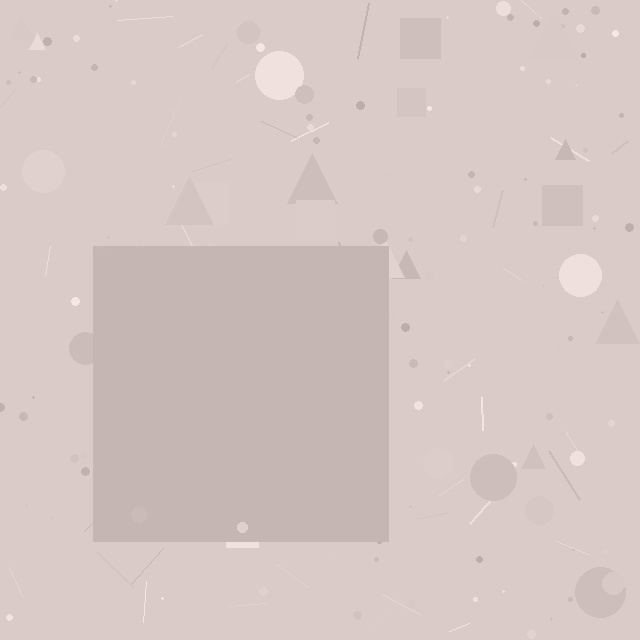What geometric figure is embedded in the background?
A square is embedded in the background.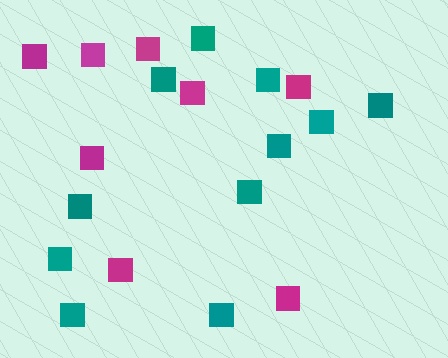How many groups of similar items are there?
There are 2 groups: one group of teal squares (11) and one group of magenta squares (8).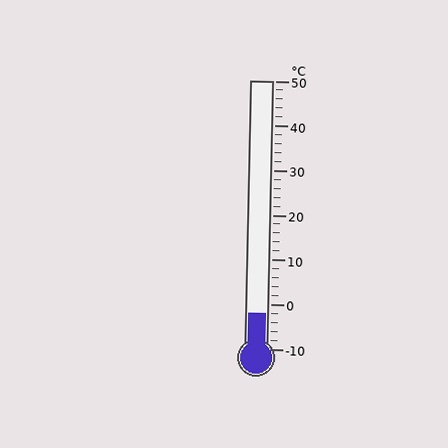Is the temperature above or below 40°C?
The temperature is below 40°C.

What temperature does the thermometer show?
The thermometer shows approximately -2°C.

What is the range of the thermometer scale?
The thermometer scale ranges from -10°C to 50°C.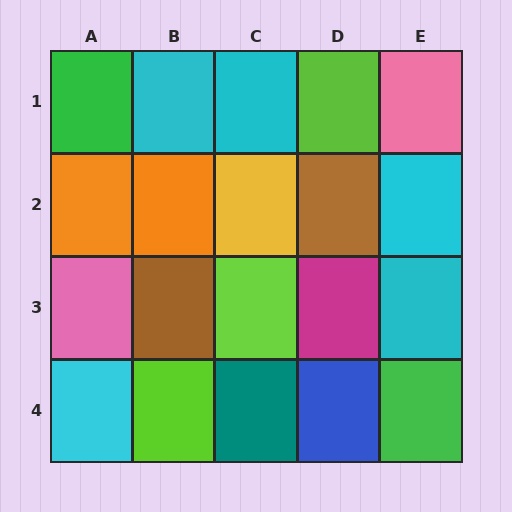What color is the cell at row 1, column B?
Cyan.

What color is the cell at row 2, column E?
Cyan.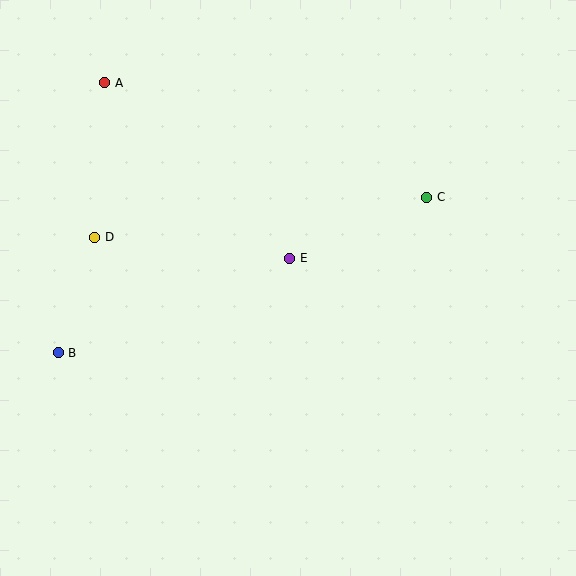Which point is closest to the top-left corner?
Point A is closest to the top-left corner.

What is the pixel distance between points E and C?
The distance between E and C is 150 pixels.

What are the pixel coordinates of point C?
Point C is at (427, 197).